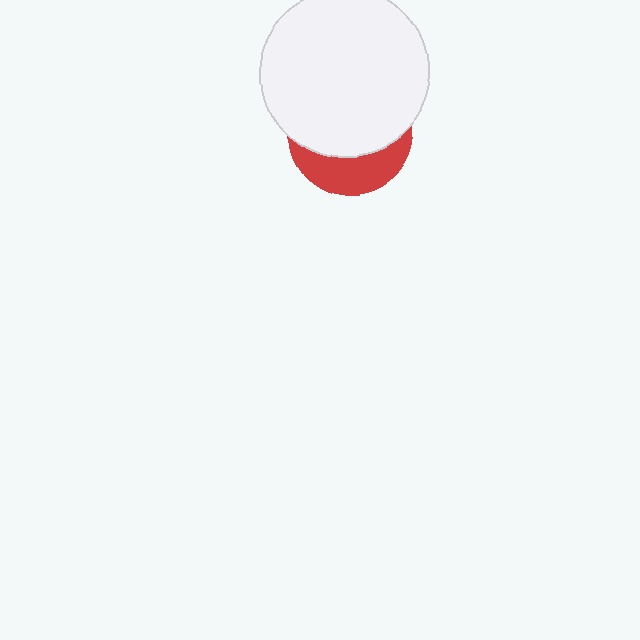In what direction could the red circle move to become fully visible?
The red circle could move down. That would shift it out from behind the white circle entirely.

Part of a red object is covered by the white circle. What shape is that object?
It is a circle.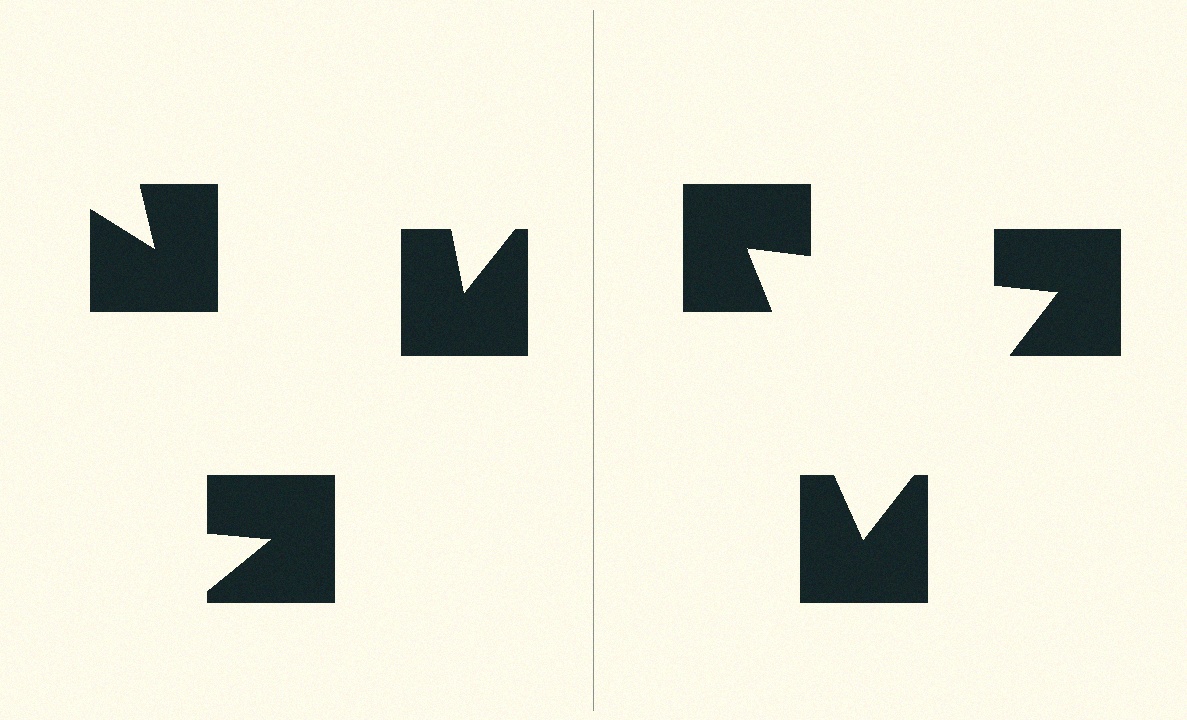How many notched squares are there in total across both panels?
6 — 3 on each side.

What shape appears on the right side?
An illusory triangle.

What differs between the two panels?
The notched squares are positioned identically on both sides; only the wedge orientations differ. On the right they align to a triangle; on the left they are misaligned.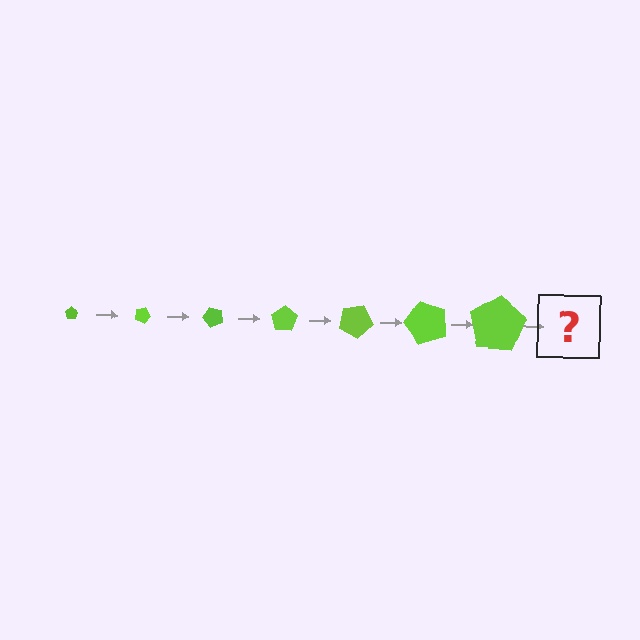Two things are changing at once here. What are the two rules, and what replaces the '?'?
The two rules are that the pentagon grows larger each step and it rotates 25 degrees each step. The '?' should be a pentagon, larger than the previous one and rotated 175 degrees from the start.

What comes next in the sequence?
The next element should be a pentagon, larger than the previous one and rotated 175 degrees from the start.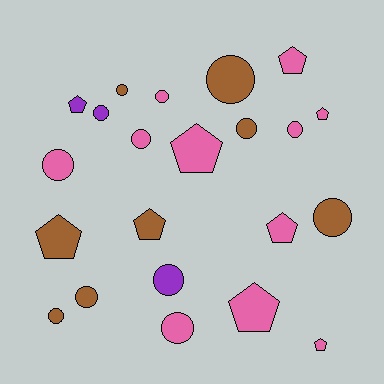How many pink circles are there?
There are 5 pink circles.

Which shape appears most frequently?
Circle, with 13 objects.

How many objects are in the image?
There are 22 objects.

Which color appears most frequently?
Pink, with 11 objects.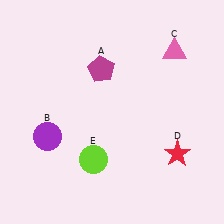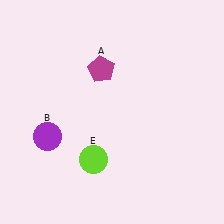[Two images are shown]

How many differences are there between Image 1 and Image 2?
There are 2 differences between the two images.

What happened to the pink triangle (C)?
The pink triangle (C) was removed in Image 2. It was in the top-right area of Image 1.